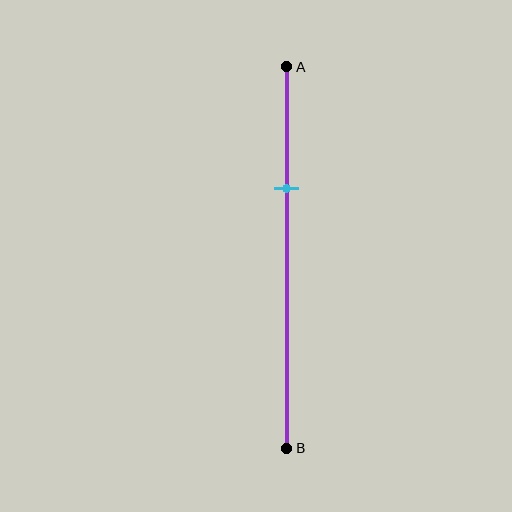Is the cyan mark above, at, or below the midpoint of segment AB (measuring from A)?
The cyan mark is above the midpoint of segment AB.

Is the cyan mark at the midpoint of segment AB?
No, the mark is at about 30% from A, not at the 50% midpoint.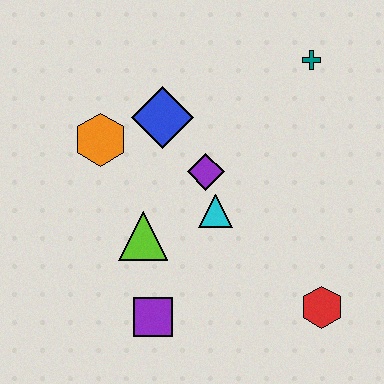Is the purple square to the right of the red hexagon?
No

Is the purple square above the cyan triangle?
No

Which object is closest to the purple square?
The lime triangle is closest to the purple square.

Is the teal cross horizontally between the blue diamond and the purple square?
No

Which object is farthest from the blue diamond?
The red hexagon is farthest from the blue diamond.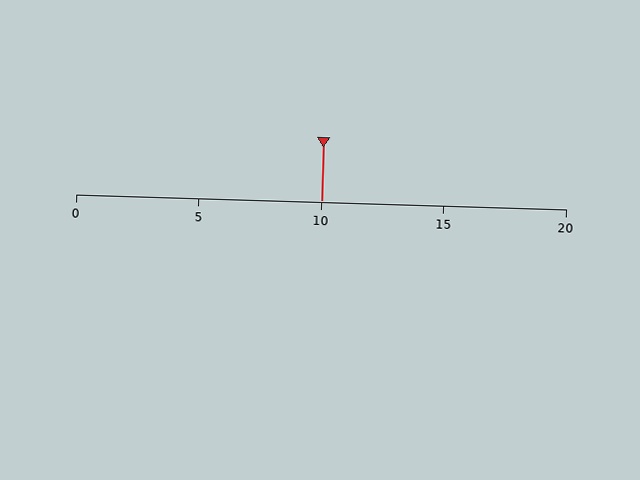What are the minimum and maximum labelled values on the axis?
The axis runs from 0 to 20.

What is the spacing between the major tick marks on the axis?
The major ticks are spaced 5 apart.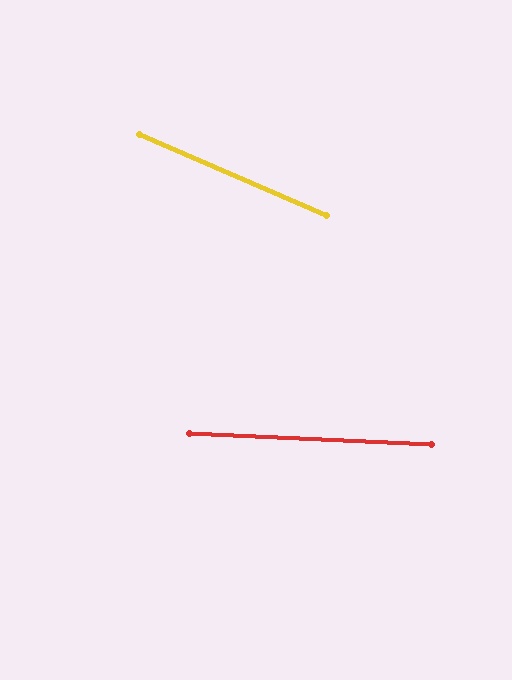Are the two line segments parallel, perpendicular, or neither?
Neither parallel nor perpendicular — they differ by about 21°.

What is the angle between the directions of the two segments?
Approximately 21 degrees.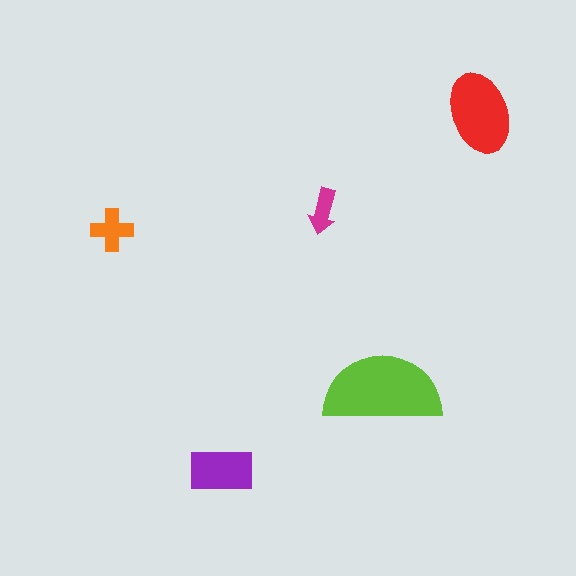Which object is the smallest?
The magenta arrow.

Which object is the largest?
The lime semicircle.